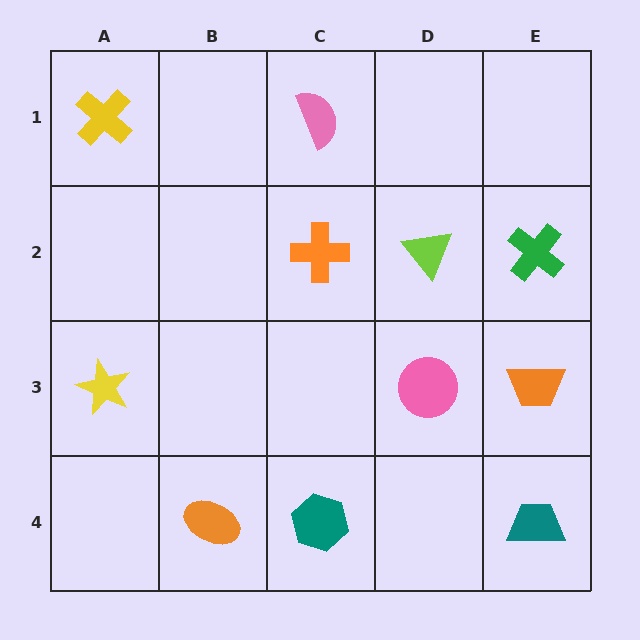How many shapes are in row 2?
3 shapes.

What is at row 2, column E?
A green cross.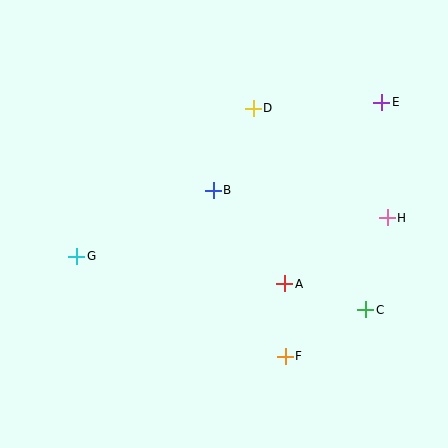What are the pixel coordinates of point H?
Point H is at (387, 218).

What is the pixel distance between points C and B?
The distance between C and B is 194 pixels.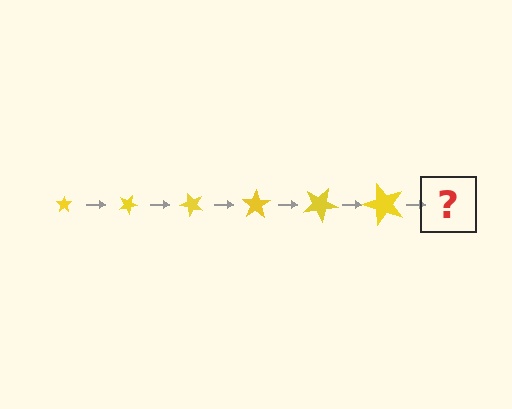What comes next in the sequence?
The next element should be a star, larger than the previous one and rotated 150 degrees from the start.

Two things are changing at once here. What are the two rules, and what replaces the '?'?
The two rules are that the star grows larger each step and it rotates 25 degrees each step. The '?' should be a star, larger than the previous one and rotated 150 degrees from the start.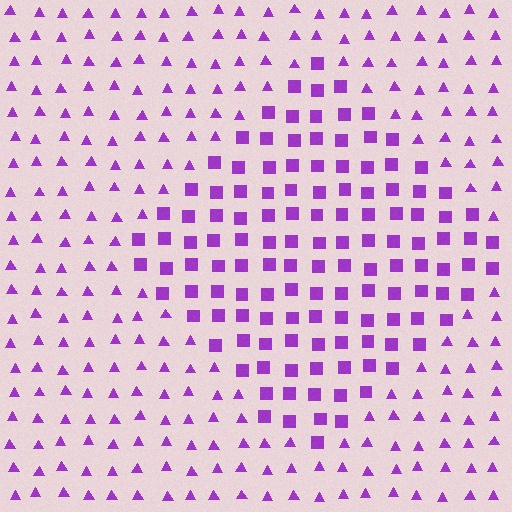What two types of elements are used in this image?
The image uses squares inside the diamond region and triangles outside it.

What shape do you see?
I see a diamond.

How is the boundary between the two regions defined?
The boundary is defined by a change in element shape: squares inside vs. triangles outside. All elements share the same color and spacing.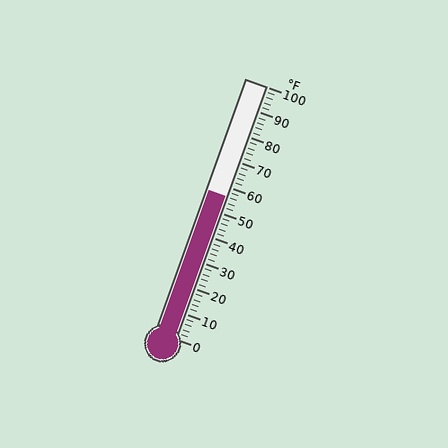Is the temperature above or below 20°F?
The temperature is above 20°F.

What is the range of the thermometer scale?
The thermometer scale ranges from 0°F to 100°F.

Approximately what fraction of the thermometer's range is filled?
The thermometer is filled to approximately 55% of its range.